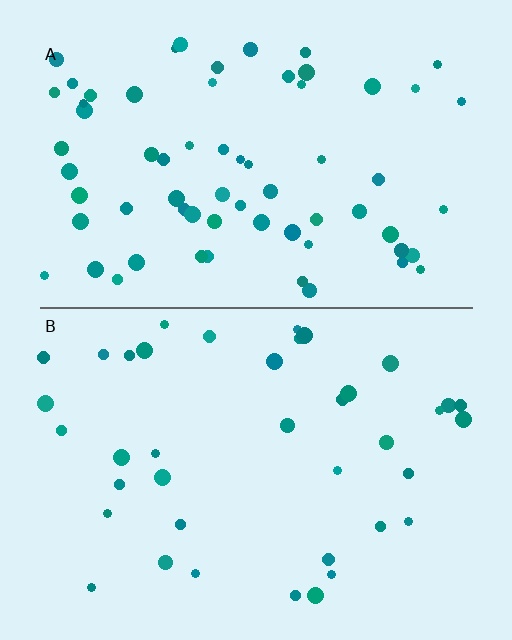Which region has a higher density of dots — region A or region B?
A (the top).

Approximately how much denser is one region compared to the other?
Approximately 1.7× — region A over region B.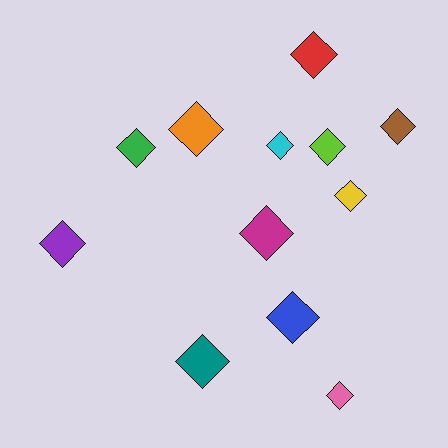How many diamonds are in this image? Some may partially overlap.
There are 12 diamonds.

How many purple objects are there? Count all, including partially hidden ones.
There is 1 purple object.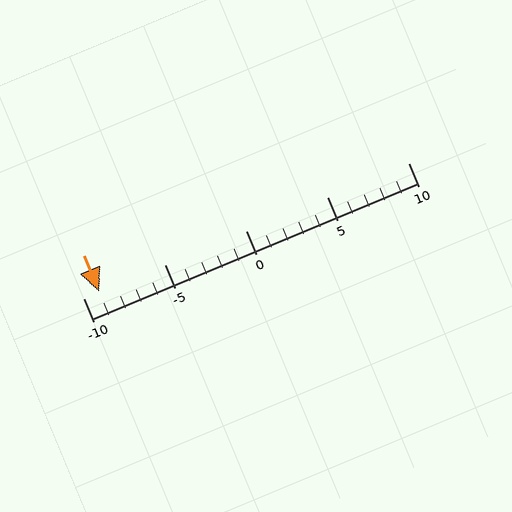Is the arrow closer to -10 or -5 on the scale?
The arrow is closer to -10.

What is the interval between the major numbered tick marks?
The major tick marks are spaced 5 units apart.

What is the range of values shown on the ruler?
The ruler shows values from -10 to 10.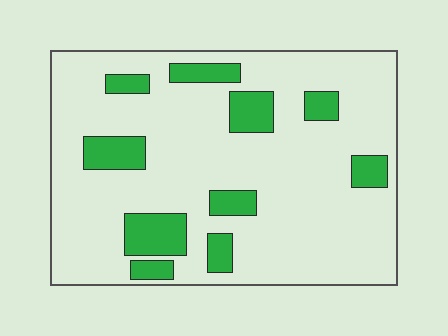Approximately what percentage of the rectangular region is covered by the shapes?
Approximately 20%.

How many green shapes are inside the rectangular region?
10.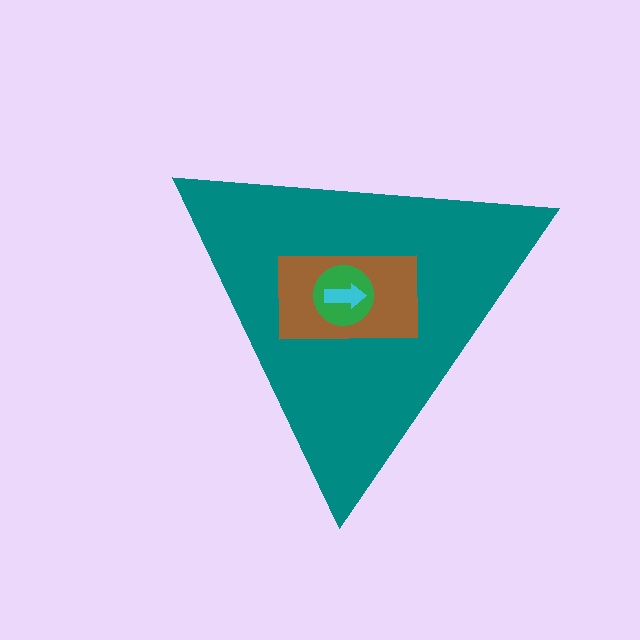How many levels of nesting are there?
4.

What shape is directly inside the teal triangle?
The brown rectangle.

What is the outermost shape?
The teal triangle.